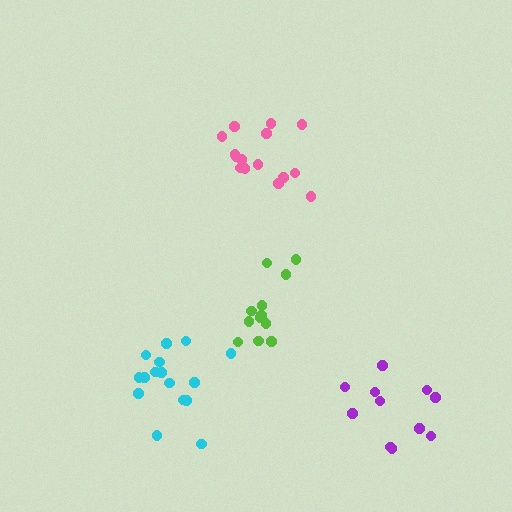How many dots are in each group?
Group 1: 16 dots, Group 2: 15 dots, Group 3: 11 dots, Group 4: 12 dots (54 total).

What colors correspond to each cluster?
The clusters are colored: cyan, pink, purple, lime.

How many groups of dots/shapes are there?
There are 4 groups.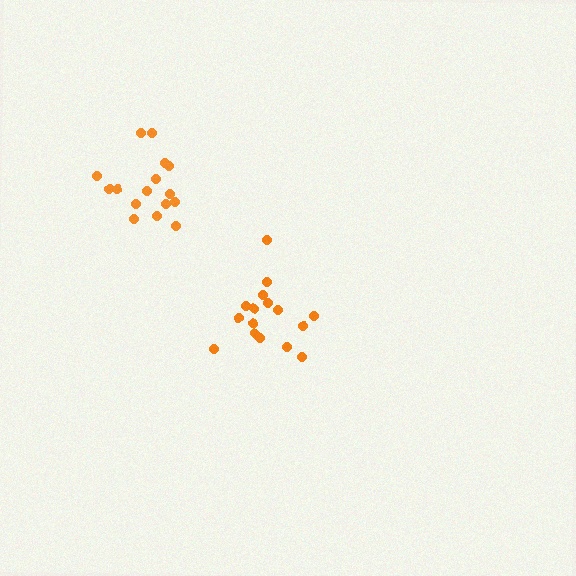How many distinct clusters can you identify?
There are 2 distinct clusters.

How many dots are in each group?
Group 1: 16 dots, Group 2: 16 dots (32 total).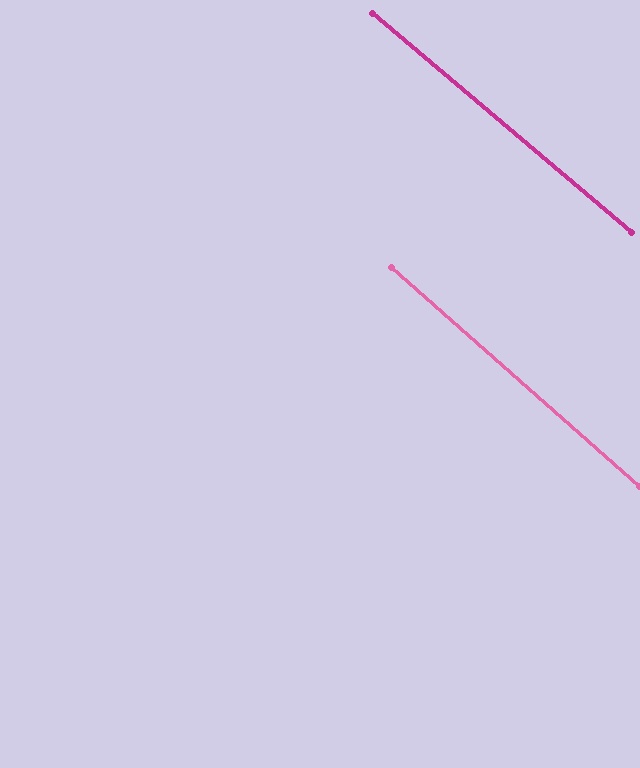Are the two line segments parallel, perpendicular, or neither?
Parallel — their directions differ by only 1.1°.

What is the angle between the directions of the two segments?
Approximately 1 degree.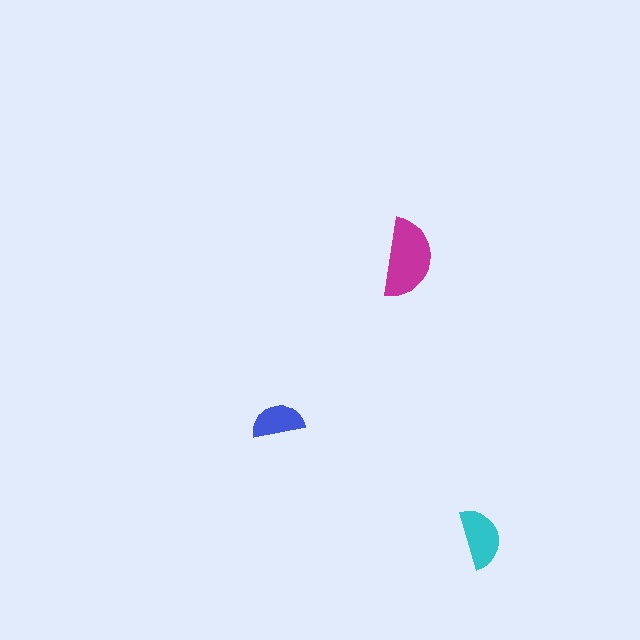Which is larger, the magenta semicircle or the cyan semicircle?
The magenta one.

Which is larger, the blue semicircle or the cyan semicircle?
The cyan one.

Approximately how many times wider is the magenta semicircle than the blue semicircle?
About 1.5 times wider.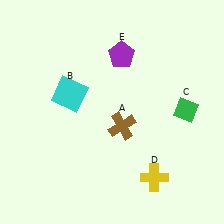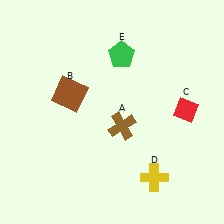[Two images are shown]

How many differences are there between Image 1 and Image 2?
There are 3 differences between the two images.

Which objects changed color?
B changed from cyan to brown. C changed from green to red. E changed from purple to green.